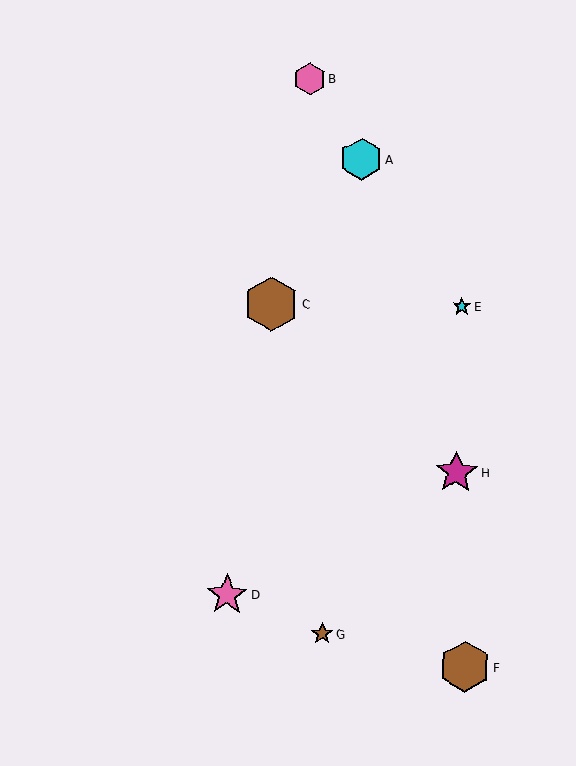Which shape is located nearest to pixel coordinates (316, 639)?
The brown star (labeled G) at (322, 634) is nearest to that location.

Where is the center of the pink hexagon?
The center of the pink hexagon is at (310, 79).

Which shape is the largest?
The brown hexagon (labeled C) is the largest.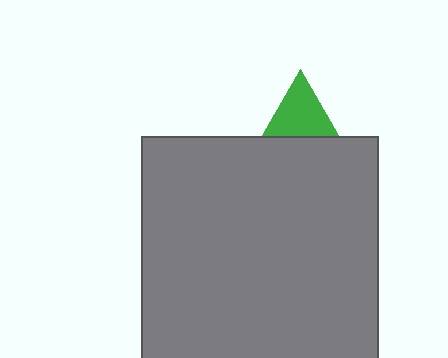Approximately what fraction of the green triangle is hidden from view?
Roughly 68% of the green triangle is hidden behind the gray square.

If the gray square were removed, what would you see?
You would see the complete green triangle.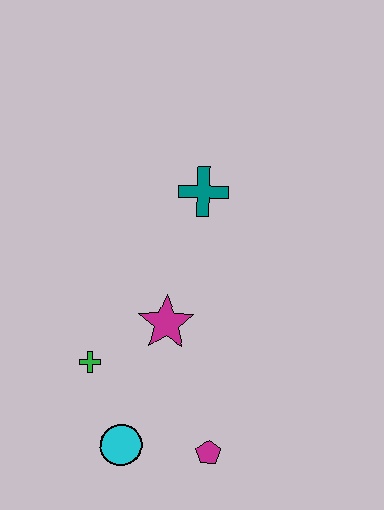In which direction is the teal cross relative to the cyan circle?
The teal cross is above the cyan circle.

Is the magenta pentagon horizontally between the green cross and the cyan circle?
No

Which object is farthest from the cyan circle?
The teal cross is farthest from the cyan circle.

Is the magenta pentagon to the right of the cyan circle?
Yes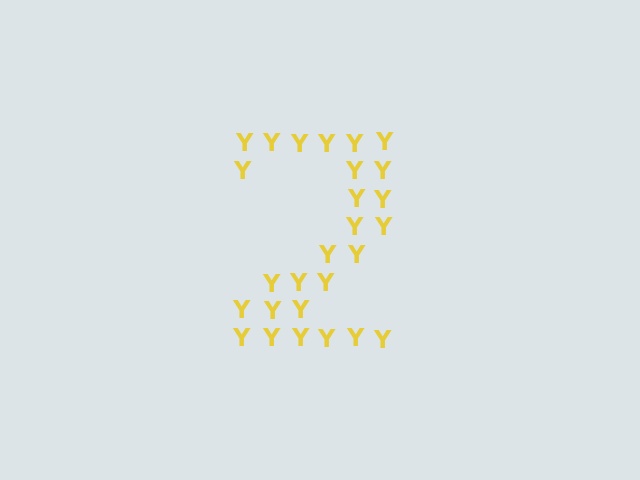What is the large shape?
The large shape is the digit 2.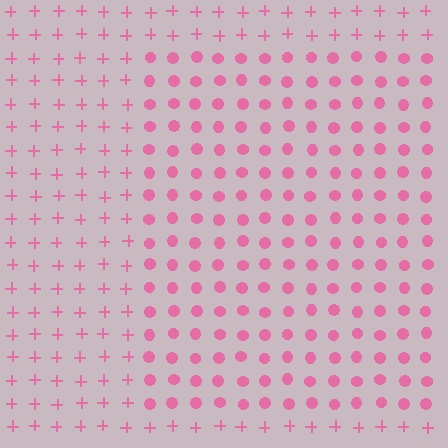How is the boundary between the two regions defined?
The boundary is defined by a change in element shape: circles inside vs. plus signs outside. All elements share the same color and spacing.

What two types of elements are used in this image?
The image uses circles inside the rectangle region and plus signs outside it.